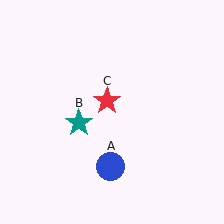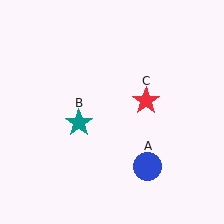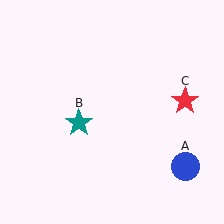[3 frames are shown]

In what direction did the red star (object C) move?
The red star (object C) moved right.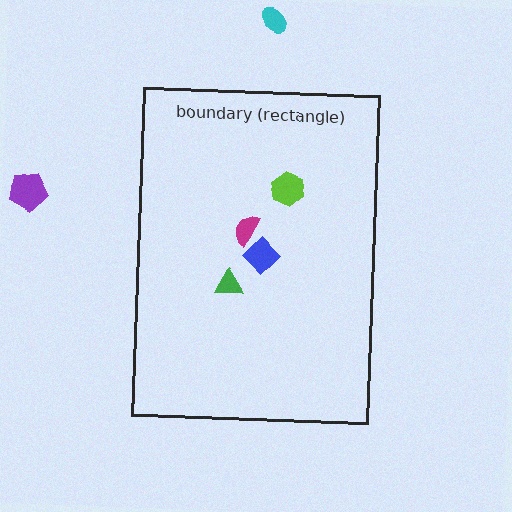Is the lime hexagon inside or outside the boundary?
Inside.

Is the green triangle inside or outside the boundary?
Inside.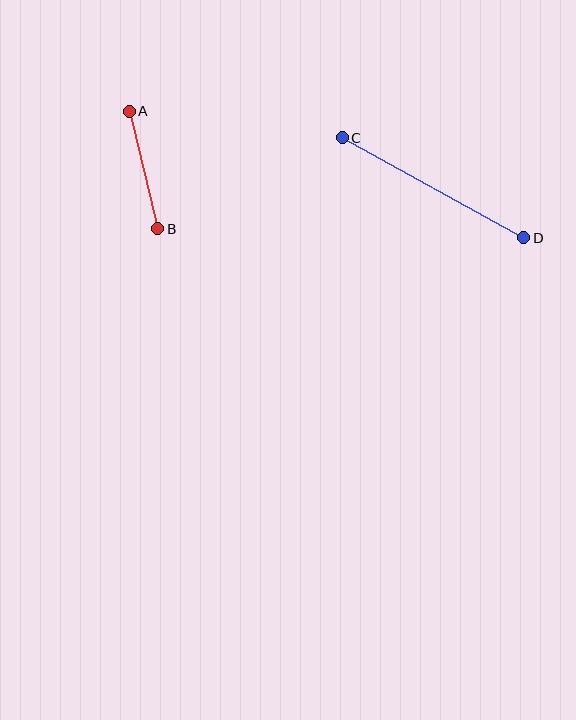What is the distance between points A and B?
The distance is approximately 121 pixels.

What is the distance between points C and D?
The distance is approximately 207 pixels.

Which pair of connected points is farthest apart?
Points C and D are farthest apart.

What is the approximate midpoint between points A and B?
The midpoint is at approximately (144, 170) pixels.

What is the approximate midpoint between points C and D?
The midpoint is at approximately (433, 188) pixels.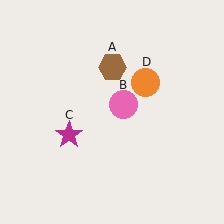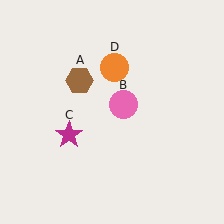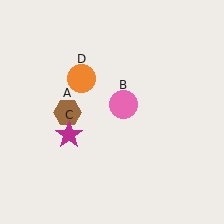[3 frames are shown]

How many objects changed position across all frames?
2 objects changed position: brown hexagon (object A), orange circle (object D).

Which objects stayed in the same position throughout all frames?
Pink circle (object B) and magenta star (object C) remained stationary.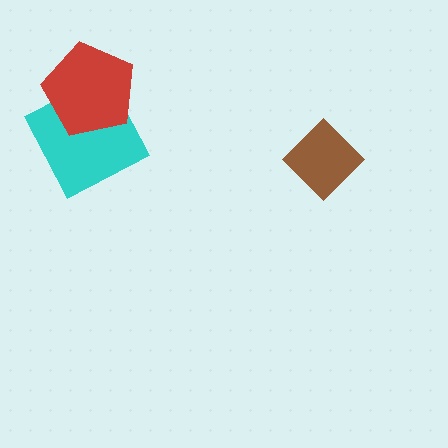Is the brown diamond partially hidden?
No, no other shape covers it.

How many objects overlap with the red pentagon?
1 object overlaps with the red pentagon.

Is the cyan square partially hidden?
Yes, it is partially covered by another shape.